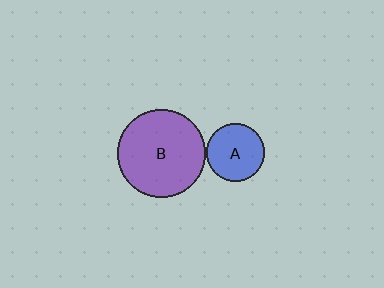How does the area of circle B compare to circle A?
Approximately 2.3 times.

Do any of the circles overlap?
No, none of the circles overlap.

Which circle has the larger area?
Circle B (purple).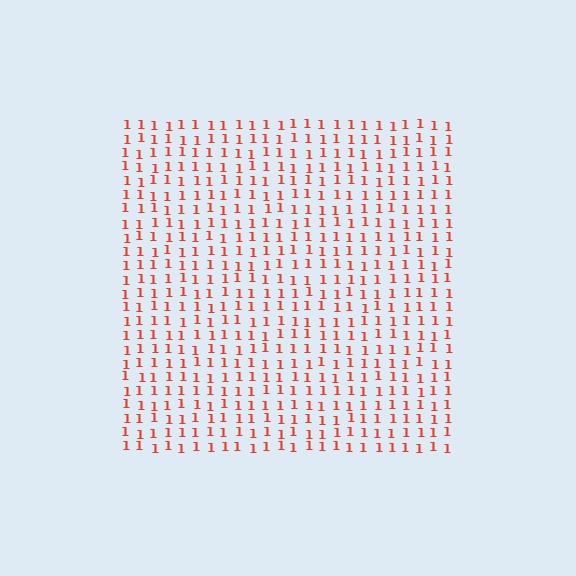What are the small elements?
The small elements are digit 1's.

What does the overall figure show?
The overall figure shows a square.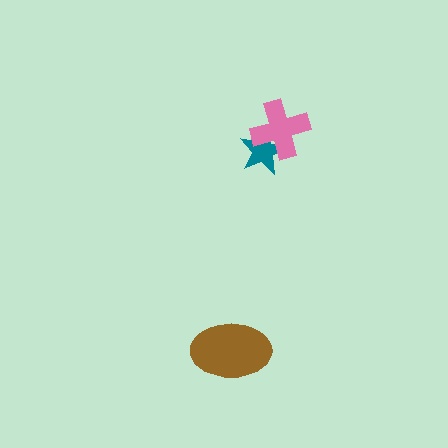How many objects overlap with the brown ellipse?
0 objects overlap with the brown ellipse.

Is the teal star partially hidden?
Yes, it is partially covered by another shape.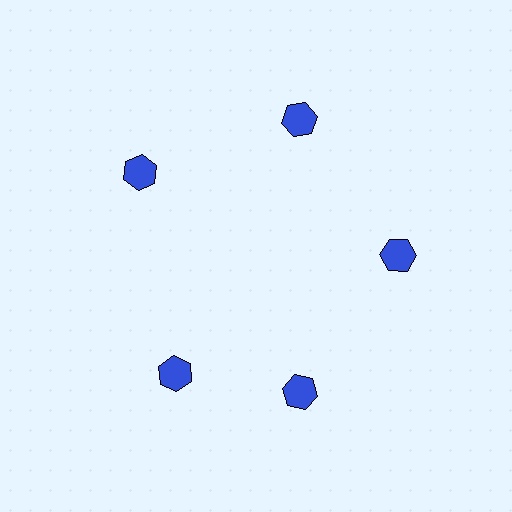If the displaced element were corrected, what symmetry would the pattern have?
It would have 5-fold rotational symmetry — the pattern would map onto itself every 72 degrees.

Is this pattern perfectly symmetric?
No. The 5 blue hexagons are arranged in a ring, but one element near the 8 o'clock position is rotated out of alignment along the ring, breaking the 5-fold rotational symmetry.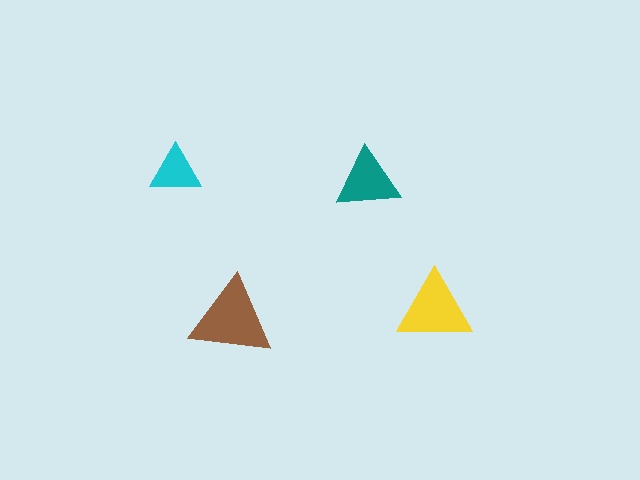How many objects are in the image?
There are 4 objects in the image.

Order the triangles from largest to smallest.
the brown one, the yellow one, the teal one, the cyan one.